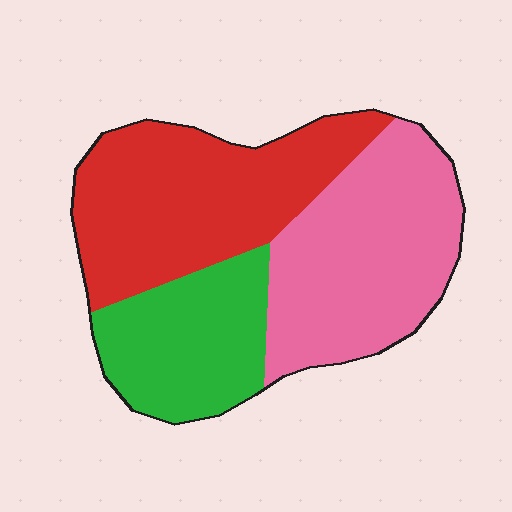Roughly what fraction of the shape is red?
Red takes up about three eighths (3/8) of the shape.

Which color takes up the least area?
Green, at roughly 25%.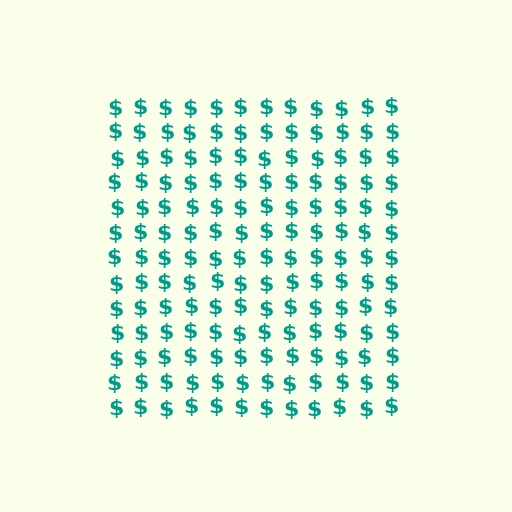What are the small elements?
The small elements are dollar signs.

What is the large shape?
The large shape is a square.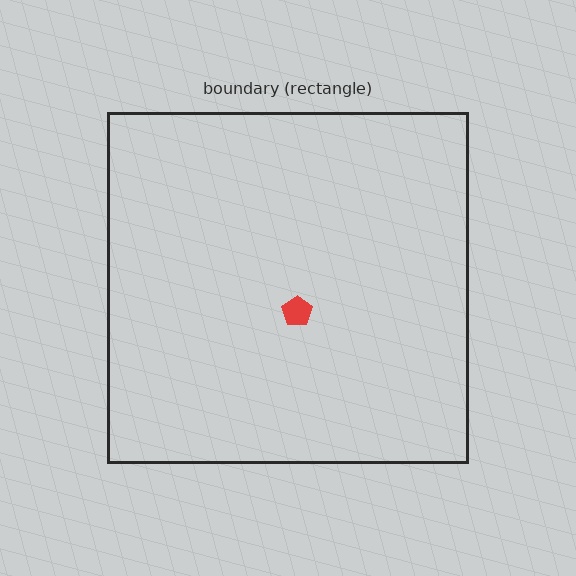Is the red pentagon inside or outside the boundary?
Inside.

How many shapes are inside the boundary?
1 inside, 0 outside.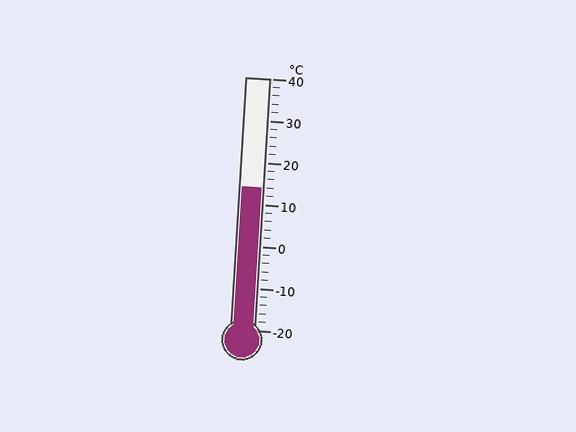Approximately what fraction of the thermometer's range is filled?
The thermometer is filled to approximately 55% of its range.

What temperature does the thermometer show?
The thermometer shows approximately 14°C.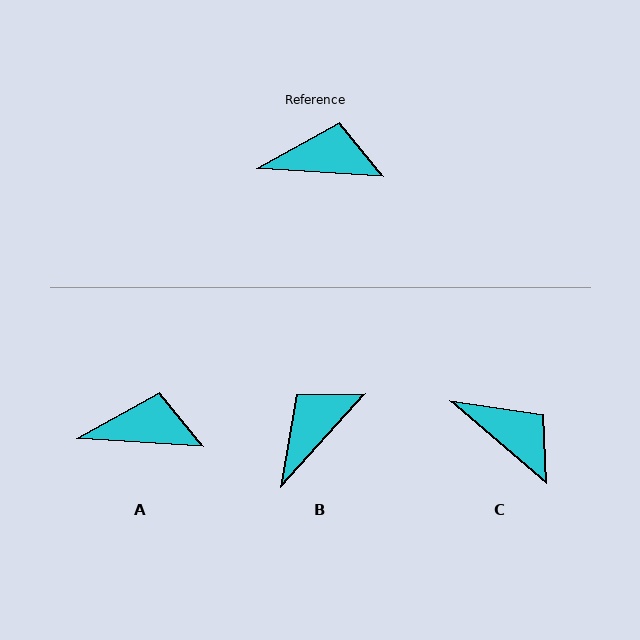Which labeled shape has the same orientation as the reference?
A.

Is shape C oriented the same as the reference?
No, it is off by about 37 degrees.